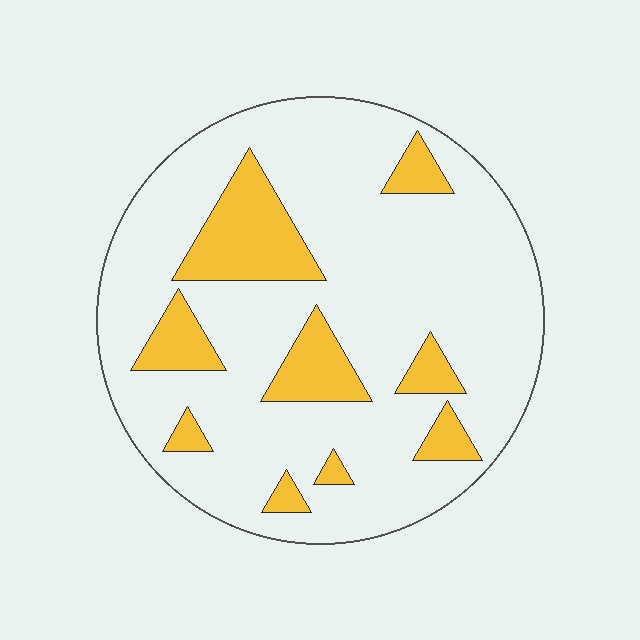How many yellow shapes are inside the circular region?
9.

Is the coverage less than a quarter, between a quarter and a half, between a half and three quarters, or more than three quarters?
Less than a quarter.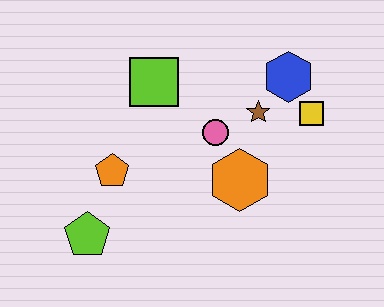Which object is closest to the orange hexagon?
The pink circle is closest to the orange hexagon.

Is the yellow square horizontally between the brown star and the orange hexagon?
No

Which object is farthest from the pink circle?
The lime pentagon is farthest from the pink circle.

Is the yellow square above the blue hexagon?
No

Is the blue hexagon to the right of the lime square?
Yes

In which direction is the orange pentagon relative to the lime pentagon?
The orange pentagon is above the lime pentagon.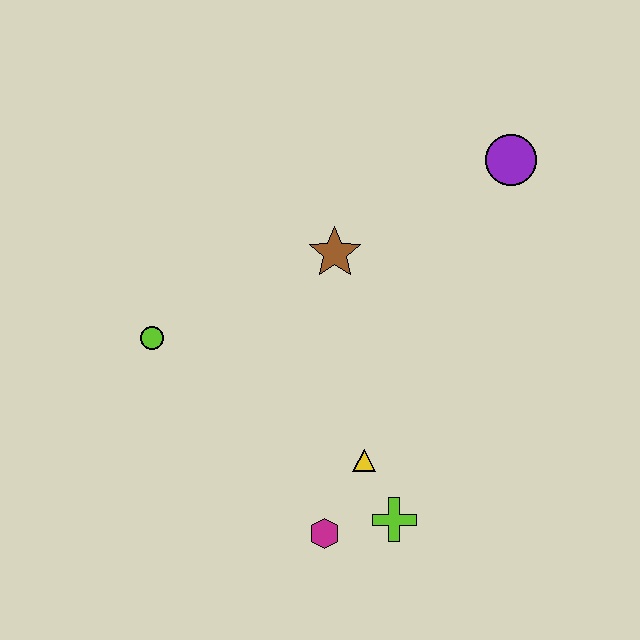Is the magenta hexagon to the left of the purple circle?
Yes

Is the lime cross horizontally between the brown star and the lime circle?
No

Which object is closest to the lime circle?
The brown star is closest to the lime circle.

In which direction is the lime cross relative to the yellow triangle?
The lime cross is below the yellow triangle.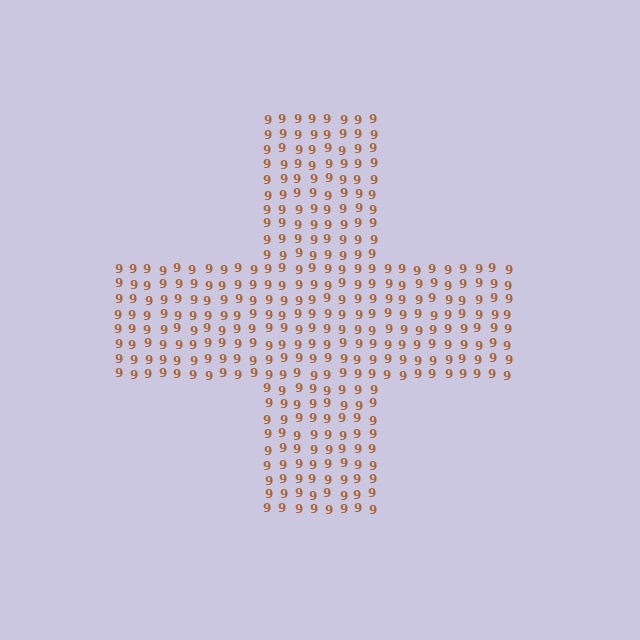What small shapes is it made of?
It is made of small digit 9's.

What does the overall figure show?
The overall figure shows a cross.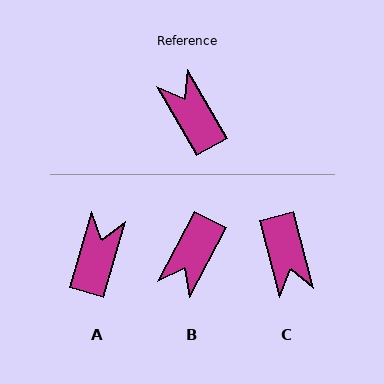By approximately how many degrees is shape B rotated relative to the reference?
Approximately 123 degrees counter-clockwise.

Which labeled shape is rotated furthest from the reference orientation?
C, about 165 degrees away.